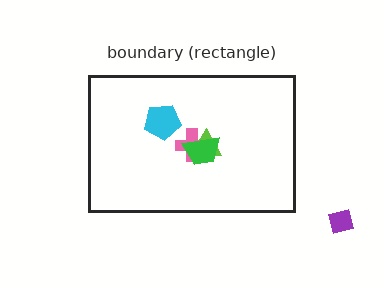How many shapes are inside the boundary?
4 inside, 1 outside.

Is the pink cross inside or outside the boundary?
Inside.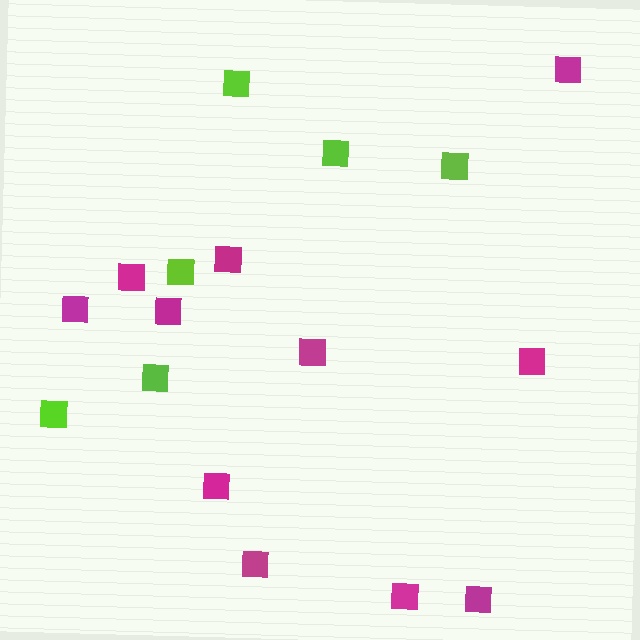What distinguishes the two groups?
There are 2 groups: one group of magenta squares (11) and one group of lime squares (6).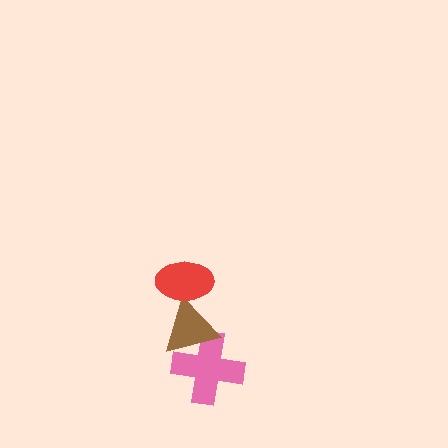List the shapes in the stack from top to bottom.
From top to bottom: the red ellipse, the brown triangle, the pink cross.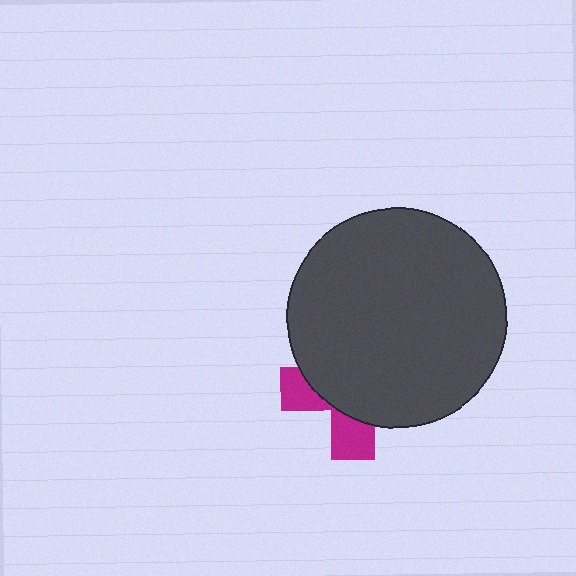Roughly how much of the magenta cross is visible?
A small part of it is visible (roughly 31%).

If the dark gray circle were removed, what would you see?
You would see the complete magenta cross.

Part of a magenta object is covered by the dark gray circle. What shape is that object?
It is a cross.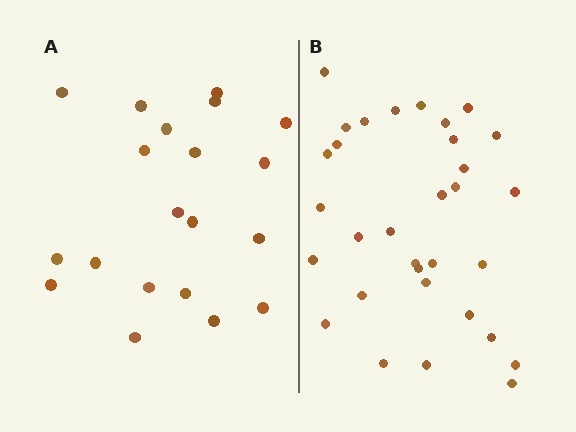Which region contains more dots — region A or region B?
Region B (the right region) has more dots.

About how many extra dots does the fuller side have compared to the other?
Region B has roughly 12 or so more dots than region A.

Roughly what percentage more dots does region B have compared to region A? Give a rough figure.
About 60% more.